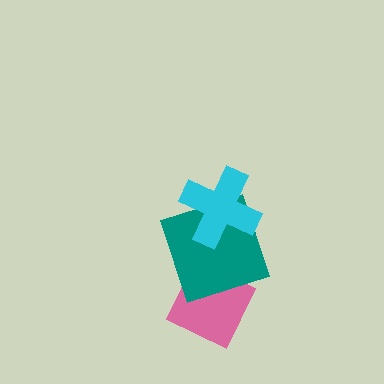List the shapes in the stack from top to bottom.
From top to bottom: the cyan cross, the teal square, the pink diamond.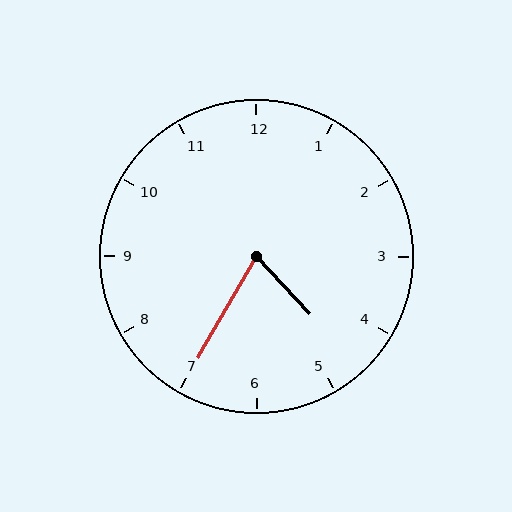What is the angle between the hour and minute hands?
Approximately 72 degrees.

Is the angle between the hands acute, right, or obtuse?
It is acute.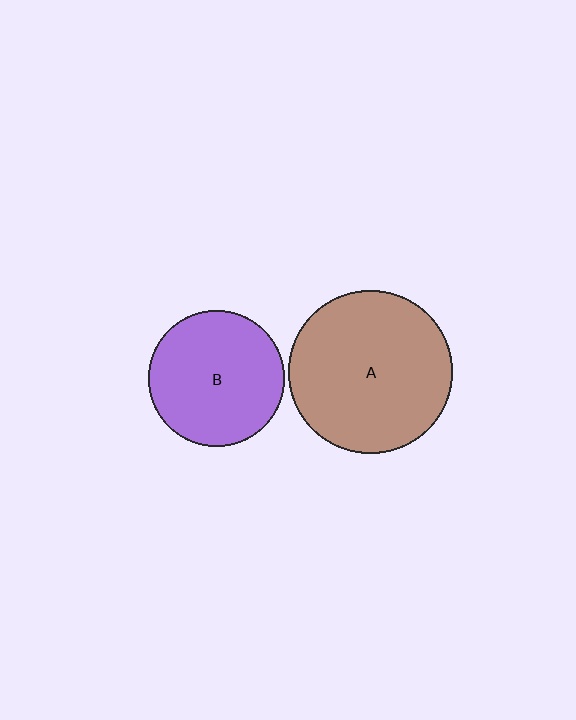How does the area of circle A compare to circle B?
Approximately 1.4 times.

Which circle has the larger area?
Circle A (brown).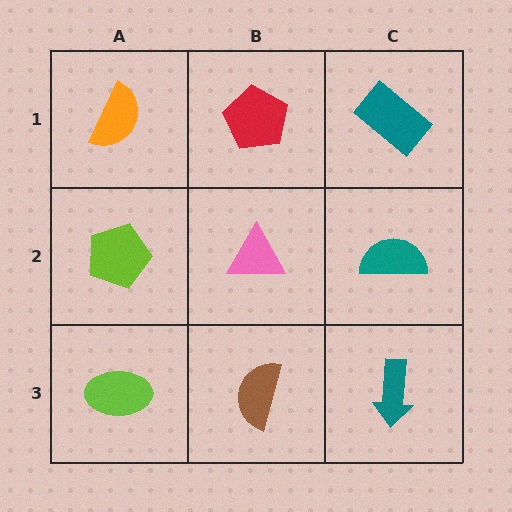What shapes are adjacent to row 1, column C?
A teal semicircle (row 2, column C), a red pentagon (row 1, column B).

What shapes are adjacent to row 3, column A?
A lime pentagon (row 2, column A), a brown semicircle (row 3, column B).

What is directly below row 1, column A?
A lime pentagon.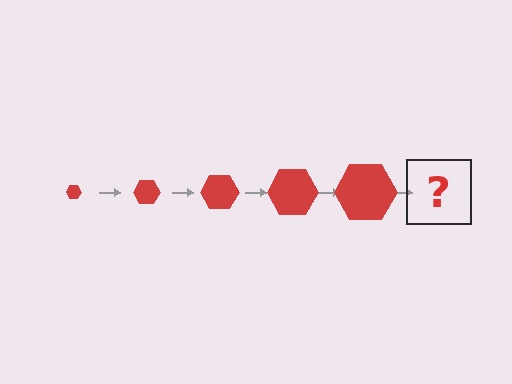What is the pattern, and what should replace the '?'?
The pattern is that the hexagon gets progressively larger each step. The '?' should be a red hexagon, larger than the previous one.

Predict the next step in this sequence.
The next step is a red hexagon, larger than the previous one.